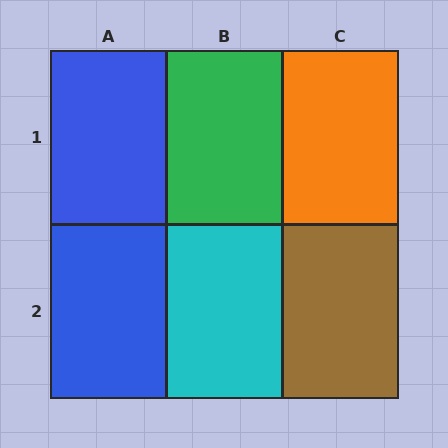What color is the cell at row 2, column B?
Cyan.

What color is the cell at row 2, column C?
Brown.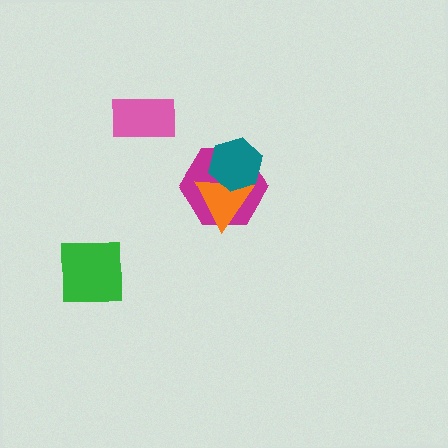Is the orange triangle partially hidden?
Yes, it is partially covered by another shape.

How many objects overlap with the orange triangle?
2 objects overlap with the orange triangle.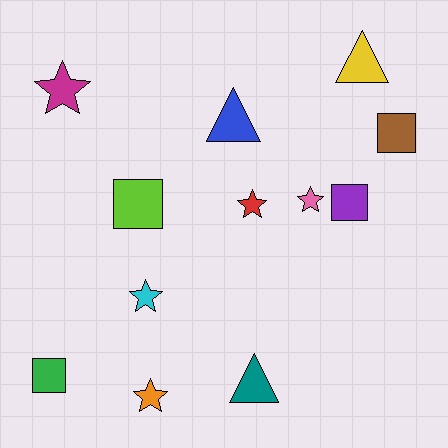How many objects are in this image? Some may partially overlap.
There are 12 objects.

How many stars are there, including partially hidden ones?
There are 5 stars.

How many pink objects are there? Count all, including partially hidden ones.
There is 1 pink object.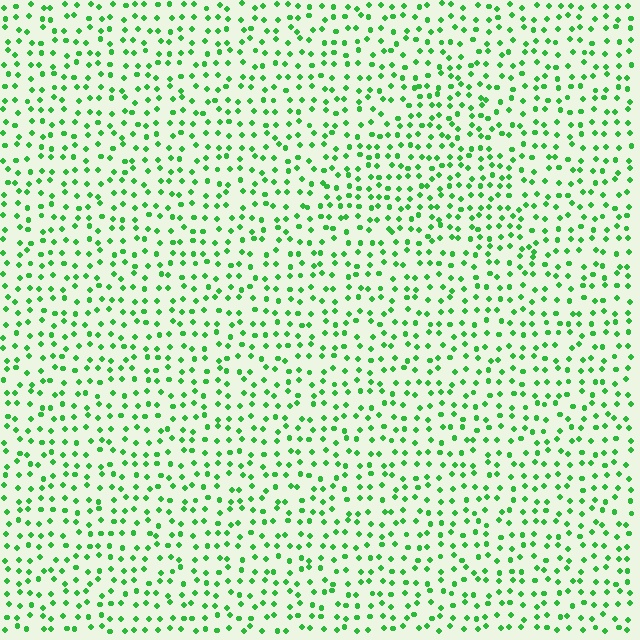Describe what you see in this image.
The image contains small green elements arranged at two different densities. A triangle-shaped region is visible where the elements are more densely packed than the surrounding area.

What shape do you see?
I see a triangle.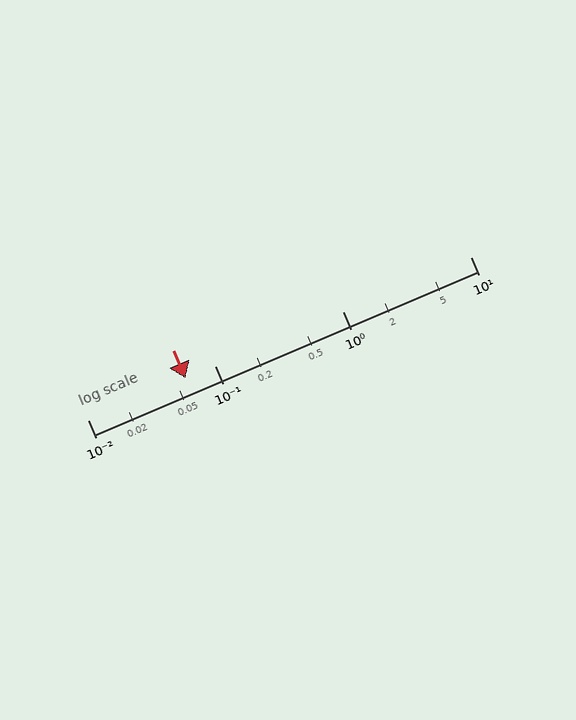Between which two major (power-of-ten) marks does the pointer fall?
The pointer is between 0.01 and 0.1.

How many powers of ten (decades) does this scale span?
The scale spans 3 decades, from 0.01 to 10.